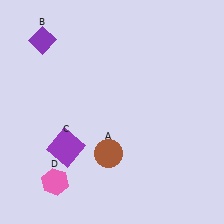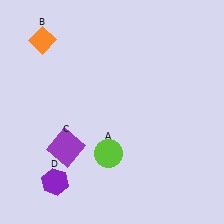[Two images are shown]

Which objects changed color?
A changed from brown to lime. B changed from purple to orange. D changed from pink to purple.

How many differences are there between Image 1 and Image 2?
There are 3 differences between the two images.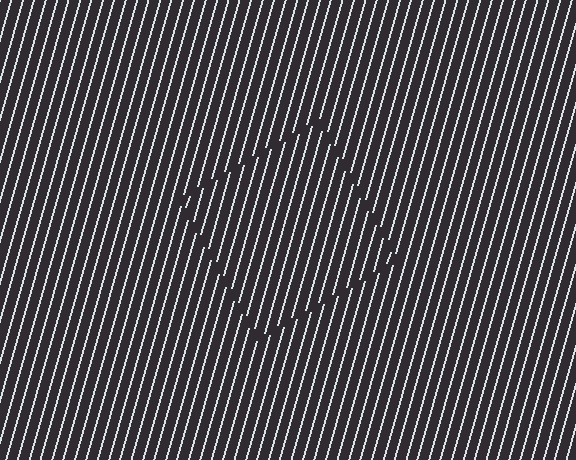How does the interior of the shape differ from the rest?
The interior of the shape contains the same grating, shifted by half a period — the contour is defined by the phase discontinuity where line-ends from the inner and outer gratings abut.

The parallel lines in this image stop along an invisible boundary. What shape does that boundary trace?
An illusory square. The interior of the shape contains the same grating, shifted by half a period — the contour is defined by the phase discontinuity where line-ends from the inner and outer gratings abut.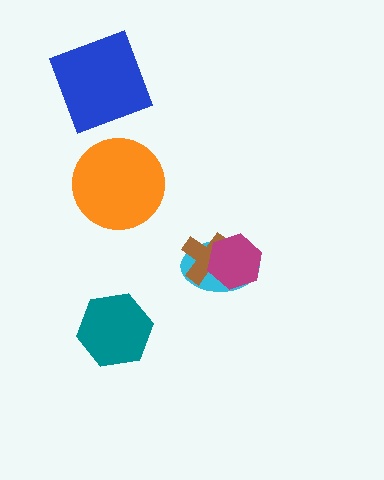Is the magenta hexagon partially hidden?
No, no other shape covers it.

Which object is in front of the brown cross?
The magenta hexagon is in front of the brown cross.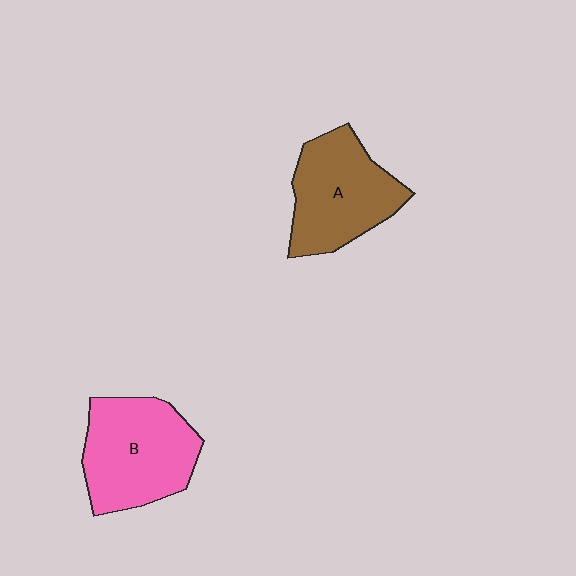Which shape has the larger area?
Shape B (pink).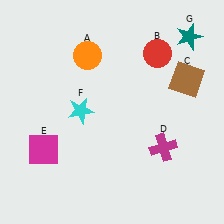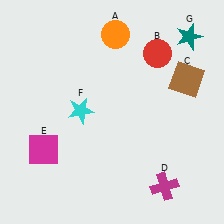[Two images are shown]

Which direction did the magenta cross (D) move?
The magenta cross (D) moved down.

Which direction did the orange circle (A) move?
The orange circle (A) moved right.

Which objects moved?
The objects that moved are: the orange circle (A), the magenta cross (D).